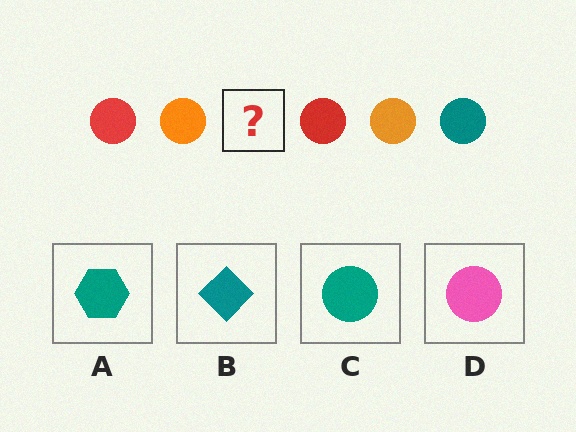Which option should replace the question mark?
Option C.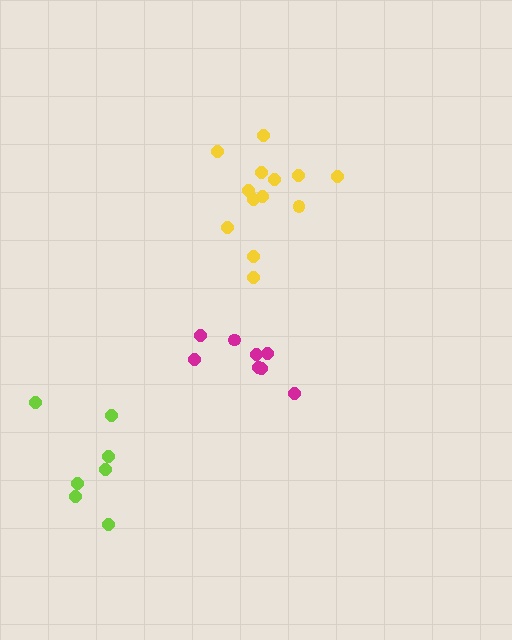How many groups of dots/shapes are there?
There are 3 groups.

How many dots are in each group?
Group 1: 13 dots, Group 2: 7 dots, Group 3: 8 dots (28 total).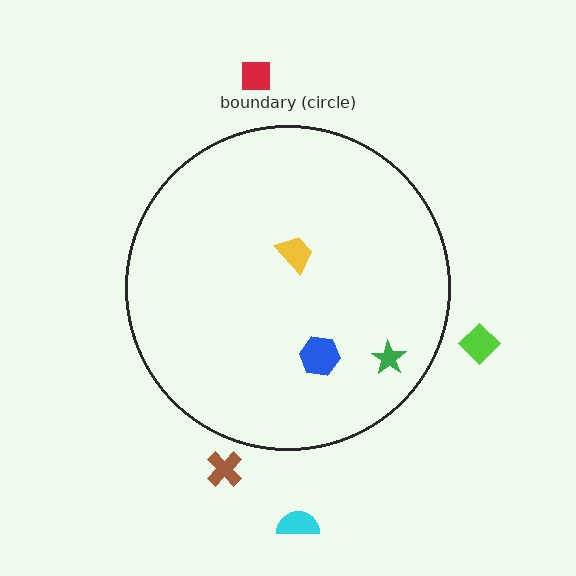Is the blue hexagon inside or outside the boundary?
Inside.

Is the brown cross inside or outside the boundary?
Outside.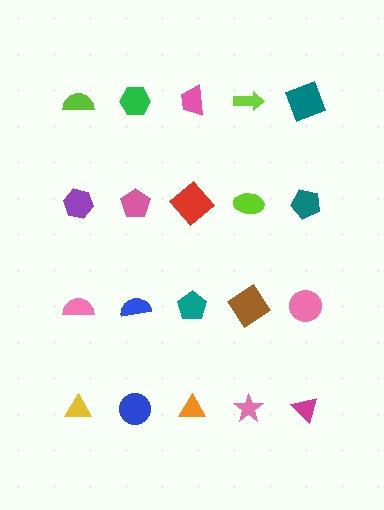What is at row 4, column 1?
A yellow triangle.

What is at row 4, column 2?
A blue circle.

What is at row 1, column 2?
A green hexagon.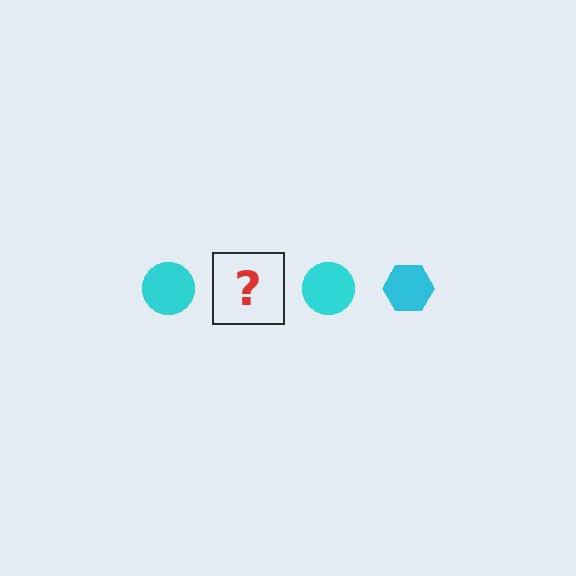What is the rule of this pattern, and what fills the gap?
The rule is that the pattern cycles through circle, hexagon shapes in cyan. The gap should be filled with a cyan hexagon.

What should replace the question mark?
The question mark should be replaced with a cyan hexagon.